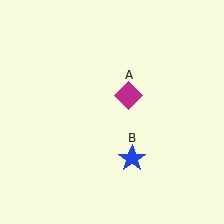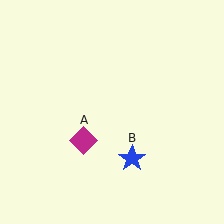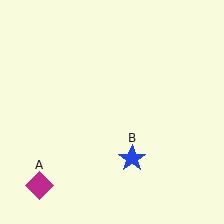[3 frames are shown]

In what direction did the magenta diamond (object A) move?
The magenta diamond (object A) moved down and to the left.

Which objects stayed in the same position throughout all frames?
Blue star (object B) remained stationary.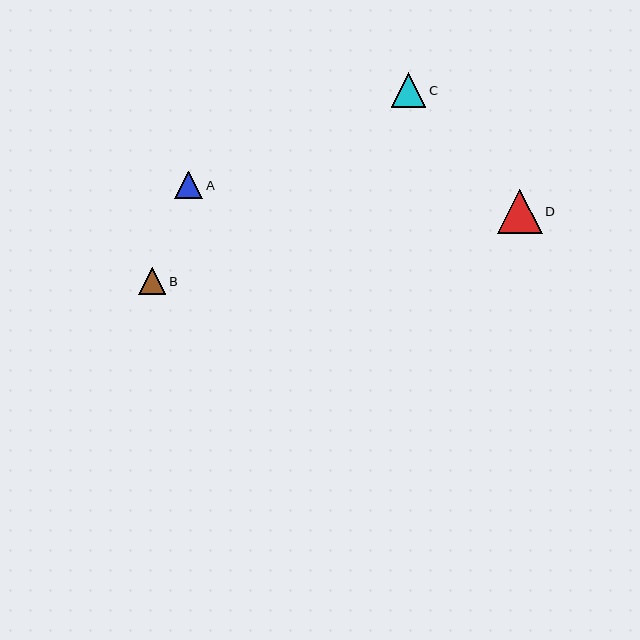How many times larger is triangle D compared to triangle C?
Triangle D is approximately 1.3 times the size of triangle C.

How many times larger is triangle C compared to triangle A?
Triangle C is approximately 1.2 times the size of triangle A.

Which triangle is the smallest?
Triangle B is the smallest with a size of approximately 27 pixels.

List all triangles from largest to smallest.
From largest to smallest: D, C, A, B.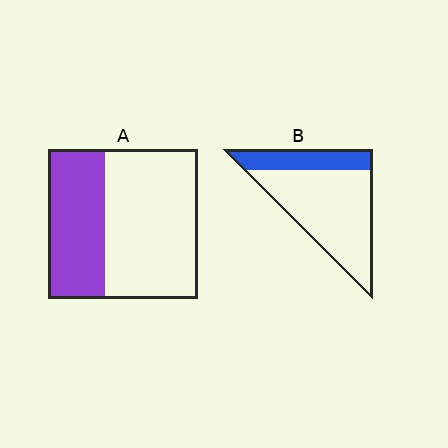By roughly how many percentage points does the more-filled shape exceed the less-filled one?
By roughly 10 percentage points (A over B).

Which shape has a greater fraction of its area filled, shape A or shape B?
Shape A.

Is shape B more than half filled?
No.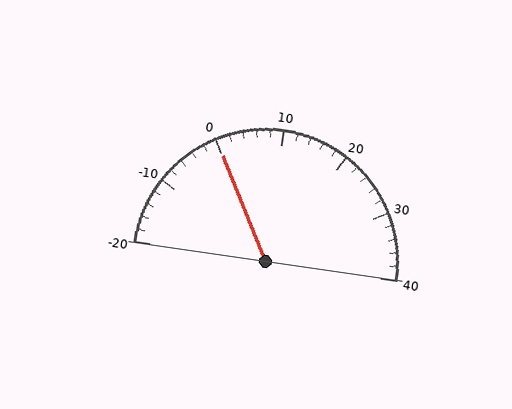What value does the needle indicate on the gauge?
The needle indicates approximately 0.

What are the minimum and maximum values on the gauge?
The gauge ranges from -20 to 40.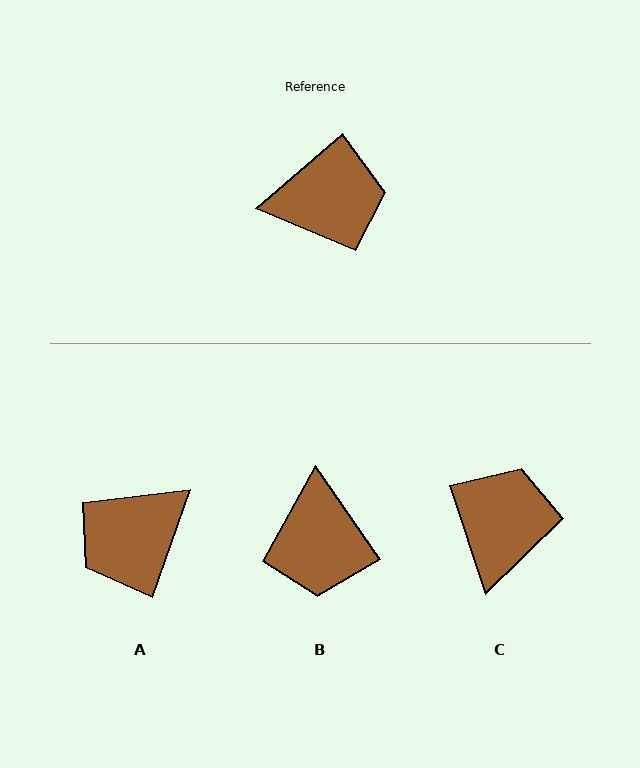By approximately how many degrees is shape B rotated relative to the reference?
Approximately 96 degrees clockwise.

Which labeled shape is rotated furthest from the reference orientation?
A, about 150 degrees away.